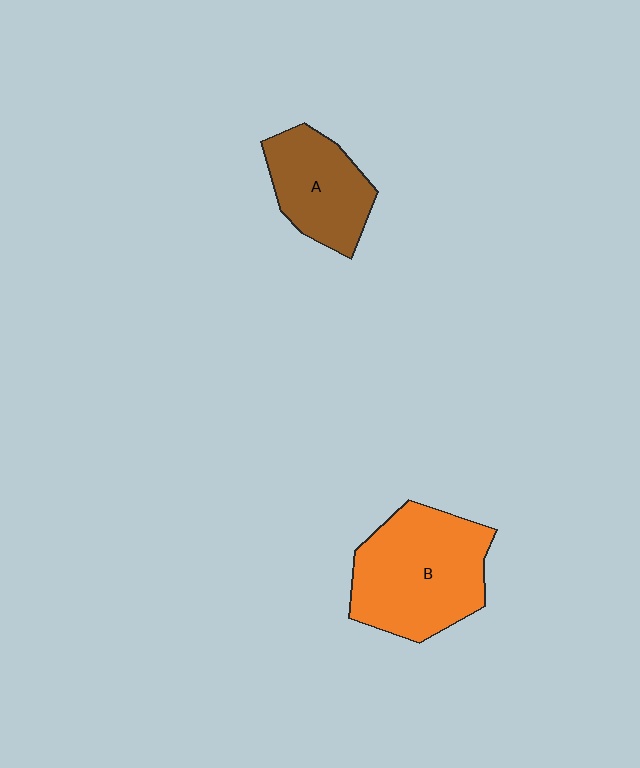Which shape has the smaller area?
Shape A (brown).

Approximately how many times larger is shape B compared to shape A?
Approximately 1.6 times.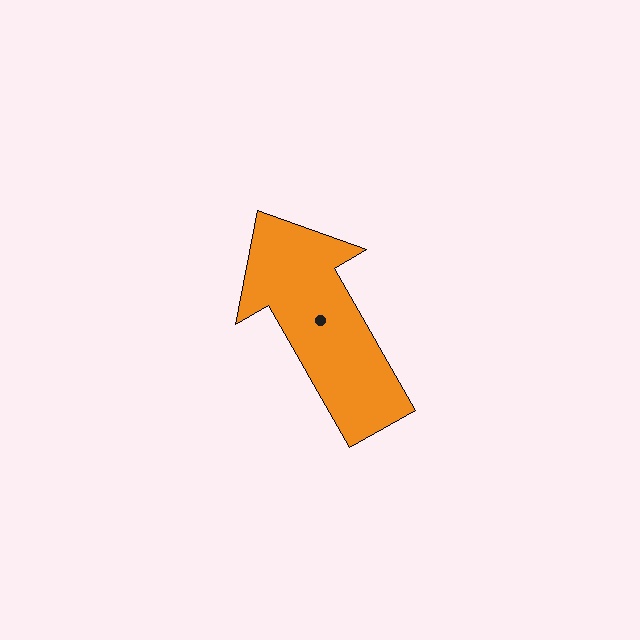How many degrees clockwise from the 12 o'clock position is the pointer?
Approximately 330 degrees.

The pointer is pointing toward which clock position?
Roughly 11 o'clock.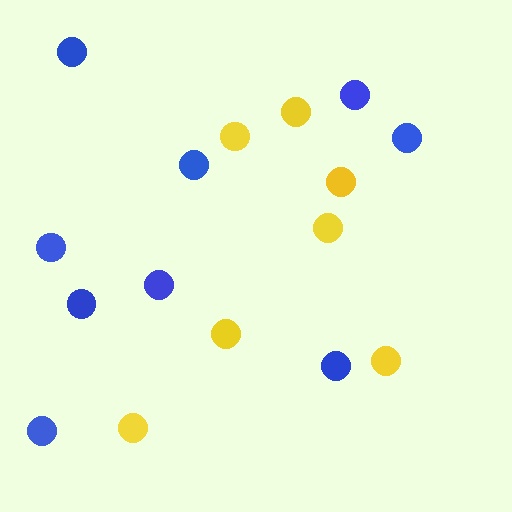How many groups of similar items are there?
There are 2 groups: one group of yellow circles (7) and one group of blue circles (9).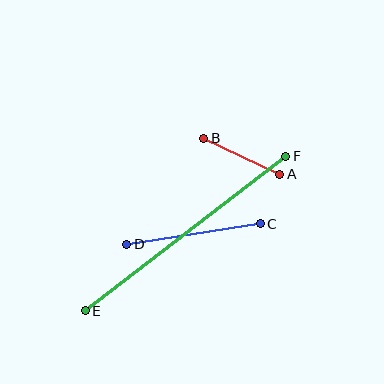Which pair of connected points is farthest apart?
Points E and F are farthest apart.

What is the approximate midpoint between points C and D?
The midpoint is at approximately (193, 234) pixels.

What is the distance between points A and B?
The distance is approximately 84 pixels.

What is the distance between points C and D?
The distance is approximately 135 pixels.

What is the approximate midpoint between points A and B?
The midpoint is at approximately (242, 156) pixels.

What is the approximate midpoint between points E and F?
The midpoint is at approximately (185, 234) pixels.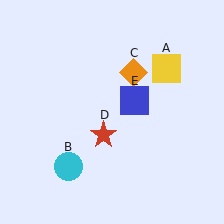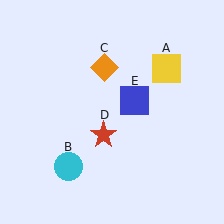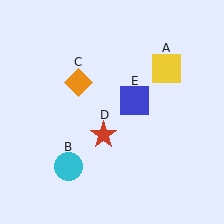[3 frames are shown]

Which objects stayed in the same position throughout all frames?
Yellow square (object A) and cyan circle (object B) and red star (object D) and blue square (object E) remained stationary.